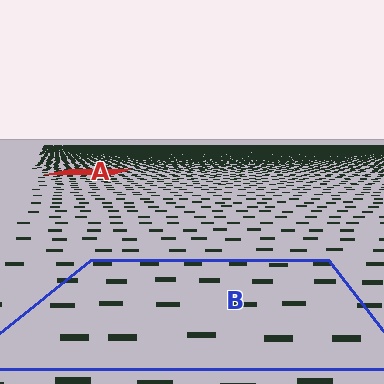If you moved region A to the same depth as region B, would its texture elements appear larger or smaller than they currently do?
They would appear larger. At a closer depth, the same texture elements are projected at a bigger on-screen size.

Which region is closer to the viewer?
Region B is closer. The texture elements there are larger and more spread out.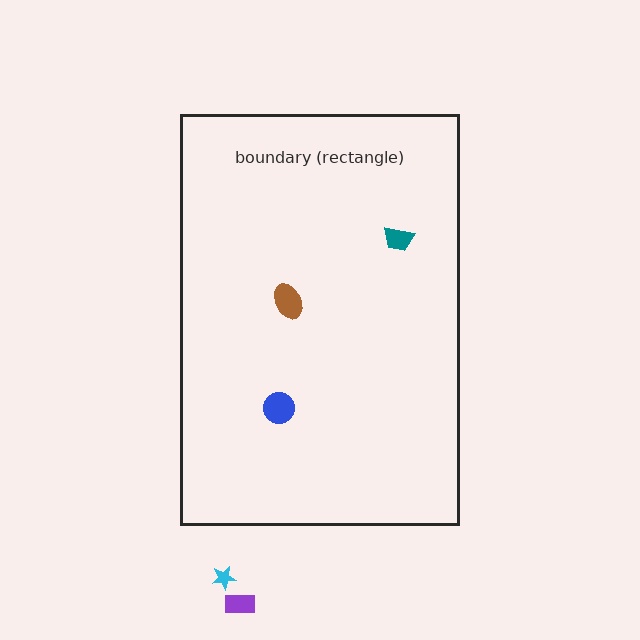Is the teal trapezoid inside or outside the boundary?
Inside.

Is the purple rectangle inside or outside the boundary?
Outside.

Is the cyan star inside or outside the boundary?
Outside.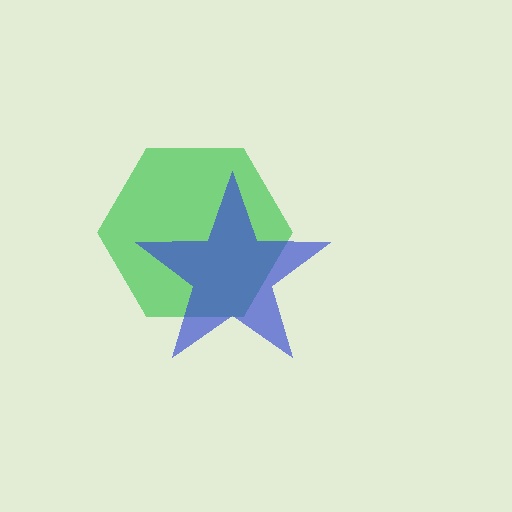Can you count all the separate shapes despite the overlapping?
Yes, there are 2 separate shapes.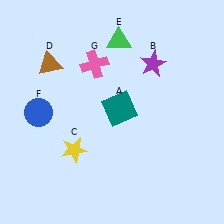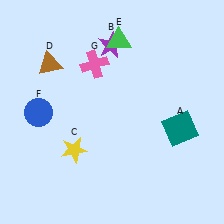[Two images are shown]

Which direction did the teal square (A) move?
The teal square (A) moved right.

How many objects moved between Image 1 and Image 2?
2 objects moved between the two images.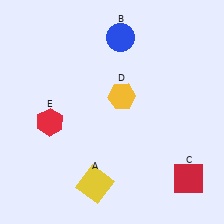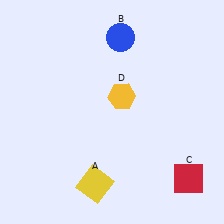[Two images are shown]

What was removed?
The red hexagon (E) was removed in Image 2.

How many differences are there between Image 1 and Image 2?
There is 1 difference between the two images.